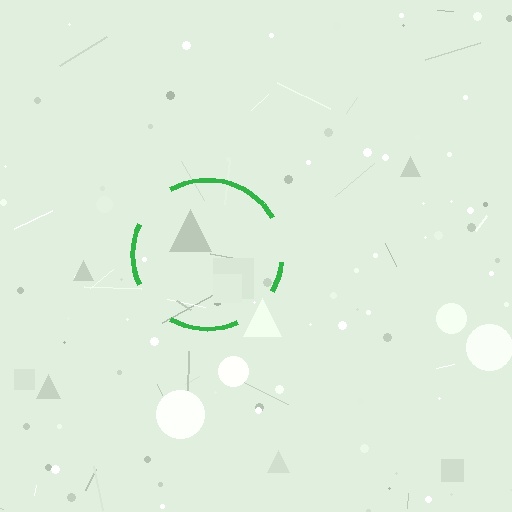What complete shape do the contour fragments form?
The contour fragments form a circle.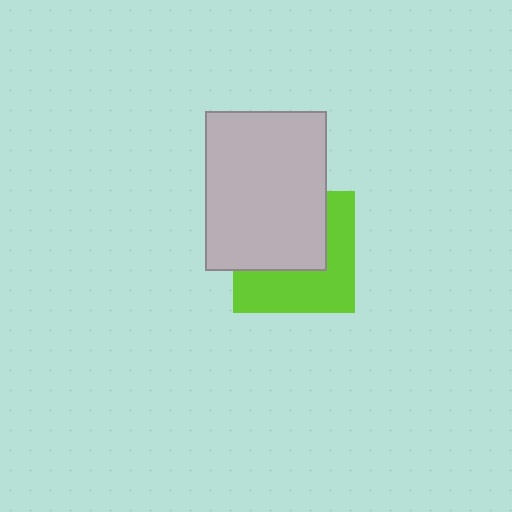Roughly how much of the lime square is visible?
About half of it is visible (roughly 49%).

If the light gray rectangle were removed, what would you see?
You would see the complete lime square.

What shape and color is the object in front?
The object in front is a light gray rectangle.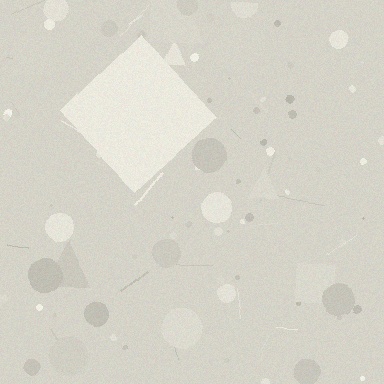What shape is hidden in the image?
A diamond is hidden in the image.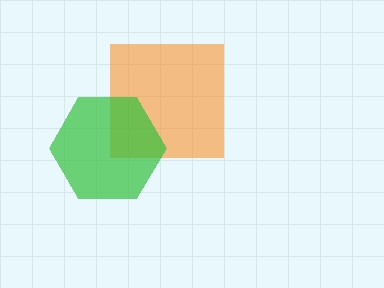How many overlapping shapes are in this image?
There are 2 overlapping shapes in the image.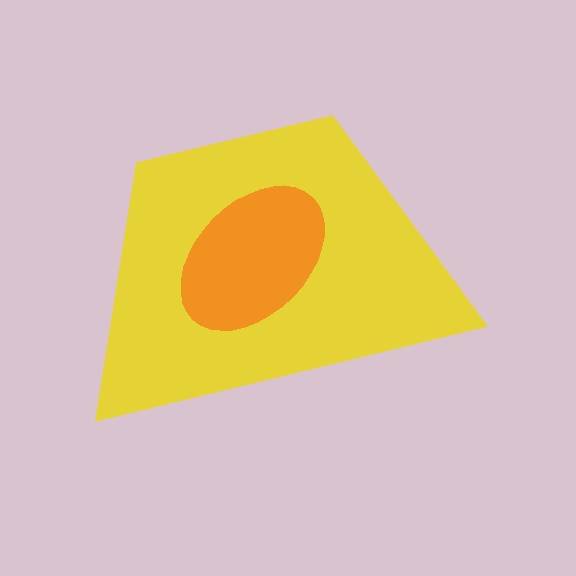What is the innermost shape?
The orange ellipse.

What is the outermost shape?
The yellow trapezoid.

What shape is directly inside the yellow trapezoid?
The orange ellipse.